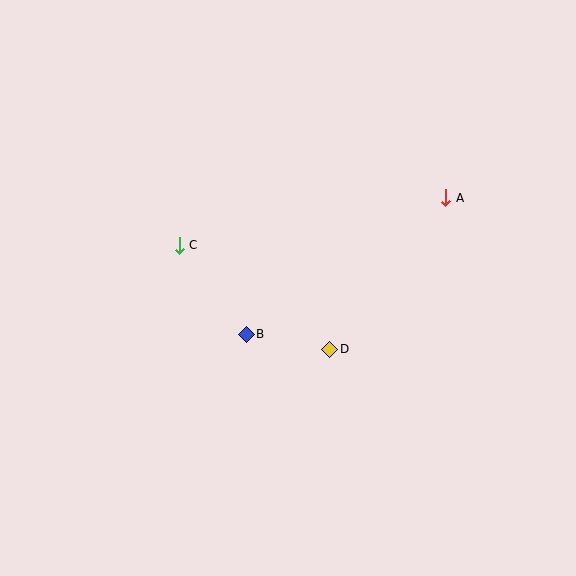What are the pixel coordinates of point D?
Point D is at (330, 349).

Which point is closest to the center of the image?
Point B at (246, 334) is closest to the center.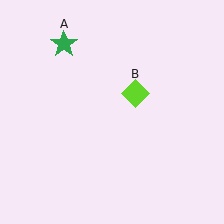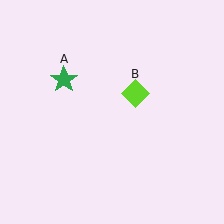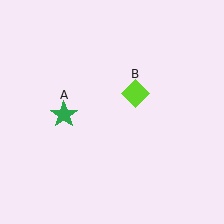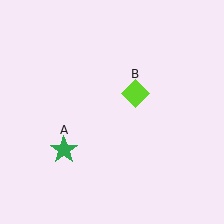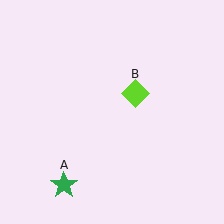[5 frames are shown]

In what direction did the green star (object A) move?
The green star (object A) moved down.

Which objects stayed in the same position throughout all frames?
Lime diamond (object B) remained stationary.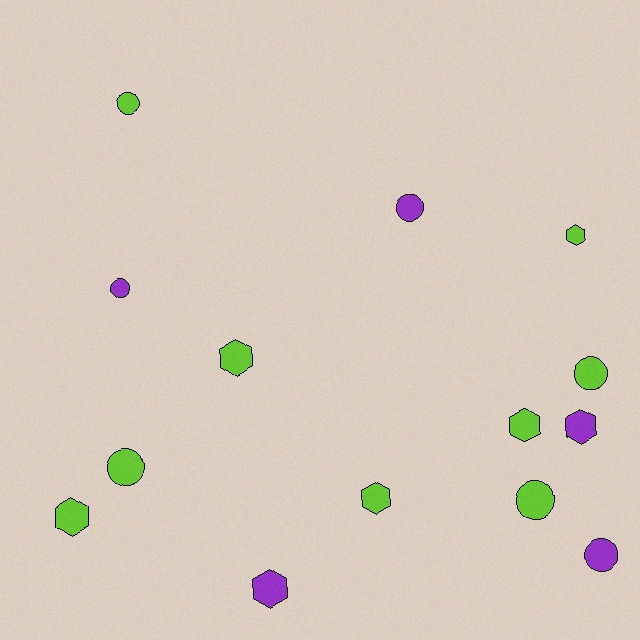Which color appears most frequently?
Lime, with 9 objects.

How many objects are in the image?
There are 14 objects.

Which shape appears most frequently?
Circle, with 7 objects.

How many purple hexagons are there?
There are 2 purple hexagons.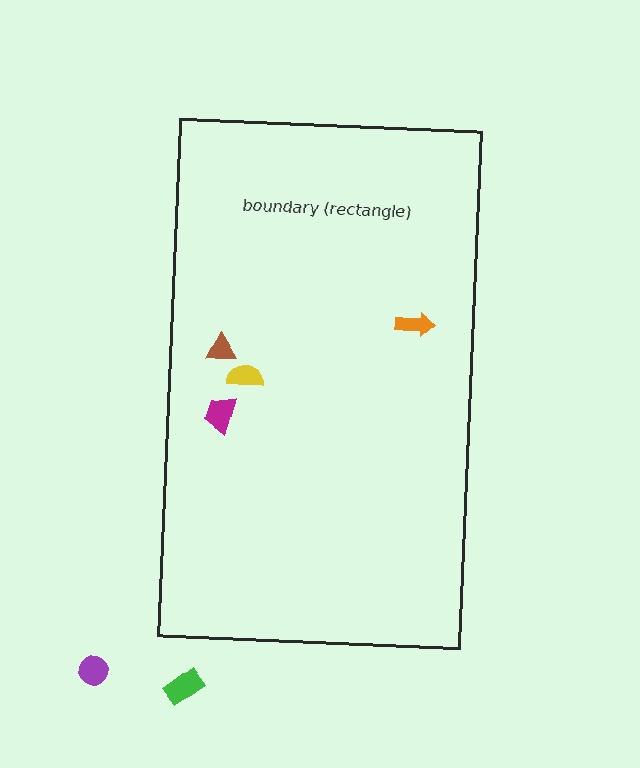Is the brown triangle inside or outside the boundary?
Inside.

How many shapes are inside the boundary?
4 inside, 2 outside.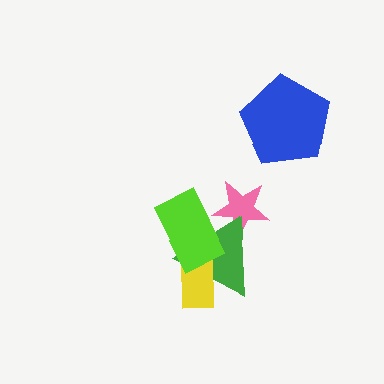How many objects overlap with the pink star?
2 objects overlap with the pink star.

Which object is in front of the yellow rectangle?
The lime rectangle is in front of the yellow rectangle.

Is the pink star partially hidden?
Yes, it is partially covered by another shape.